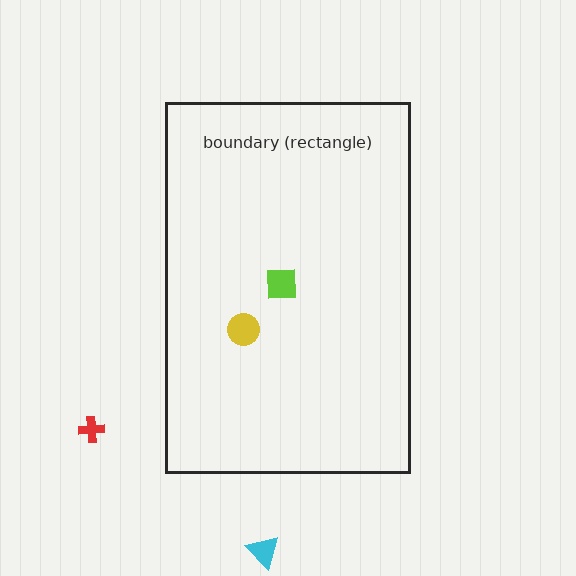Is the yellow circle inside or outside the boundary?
Inside.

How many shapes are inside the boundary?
2 inside, 2 outside.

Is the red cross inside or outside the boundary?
Outside.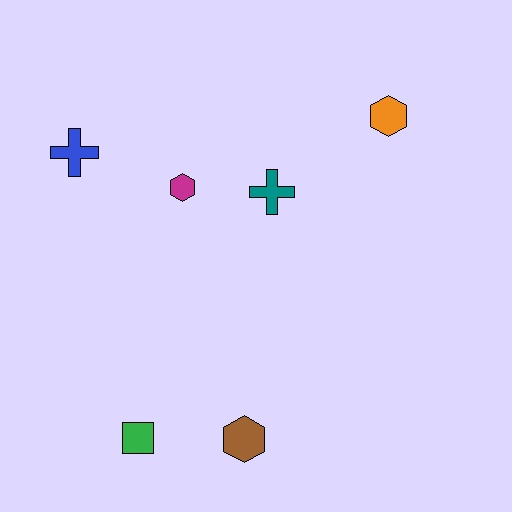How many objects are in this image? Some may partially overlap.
There are 6 objects.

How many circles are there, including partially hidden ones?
There are no circles.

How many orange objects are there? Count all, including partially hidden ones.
There is 1 orange object.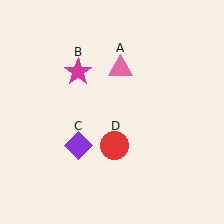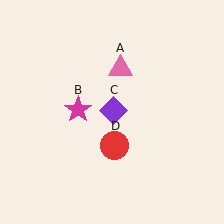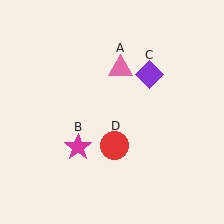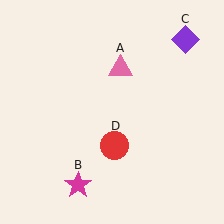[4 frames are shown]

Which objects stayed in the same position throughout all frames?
Pink triangle (object A) and red circle (object D) remained stationary.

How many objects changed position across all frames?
2 objects changed position: magenta star (object B), purple diamond (object C).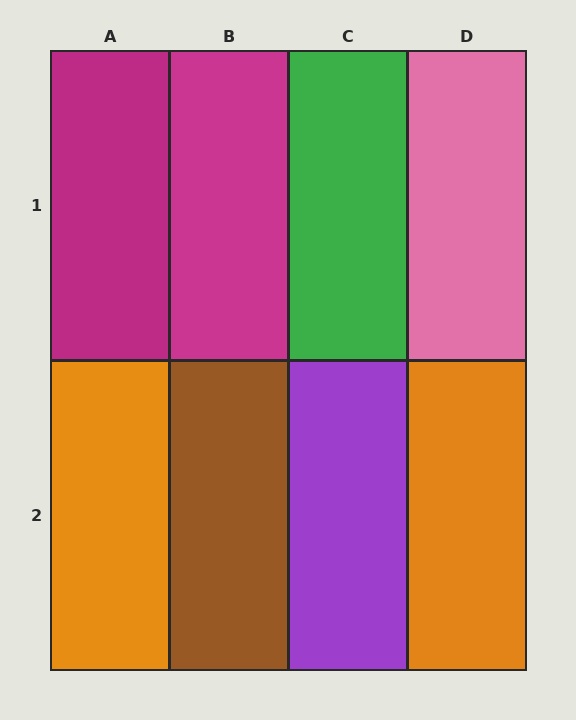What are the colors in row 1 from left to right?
Magenta, magenta, green, pink.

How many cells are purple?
1 cell is purple.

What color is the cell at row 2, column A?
Orange.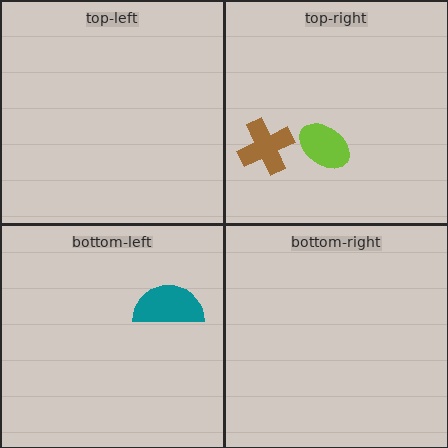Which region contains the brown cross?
The top-right region.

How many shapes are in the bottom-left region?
1.